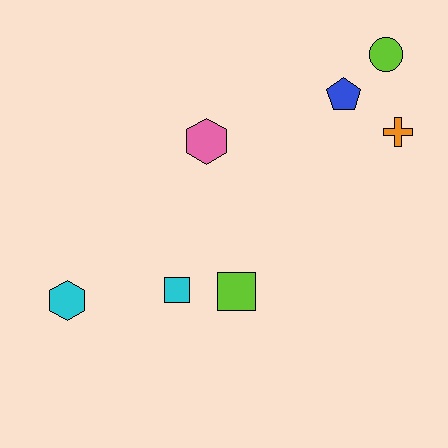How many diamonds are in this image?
There are no diamonds.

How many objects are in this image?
There are 7 objects.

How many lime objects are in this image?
There are 2 lime objects.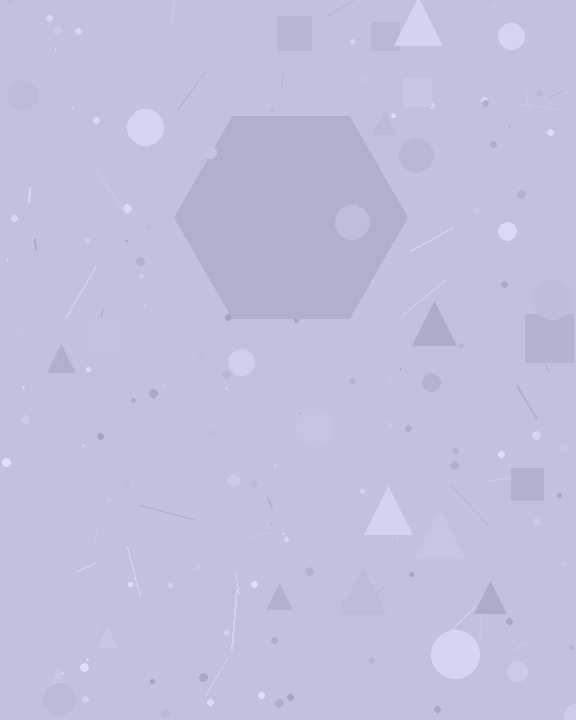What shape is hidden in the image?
A hexagon is hidden in the image.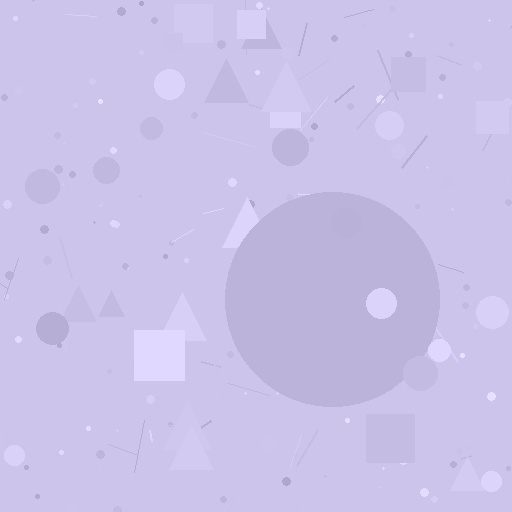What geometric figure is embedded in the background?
A circle is embedded in the background.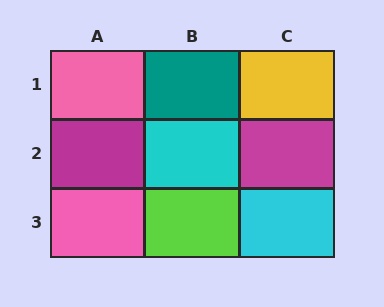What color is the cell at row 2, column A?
Magenta.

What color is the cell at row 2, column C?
Magenta.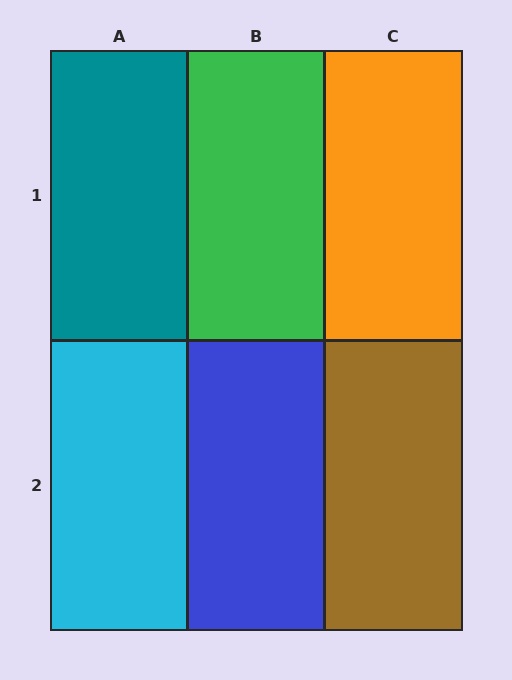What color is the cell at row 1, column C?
Orange.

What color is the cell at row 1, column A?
Teal.